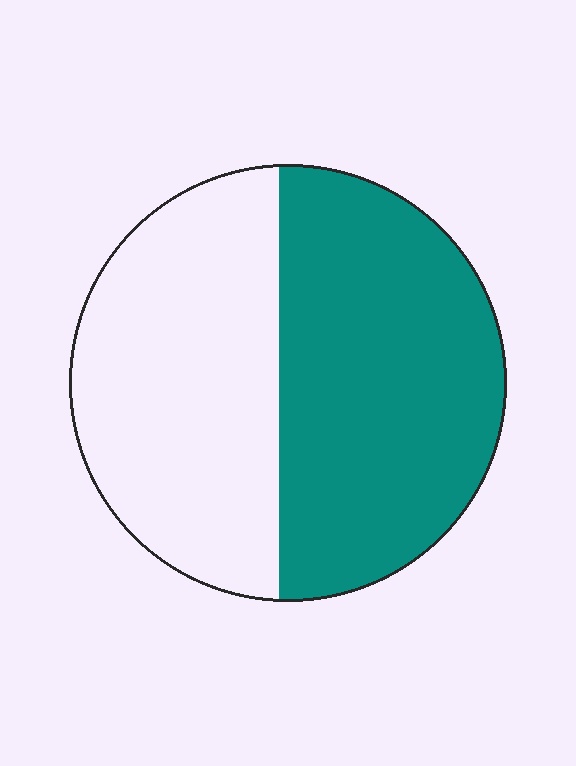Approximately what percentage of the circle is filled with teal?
Approximately 55%.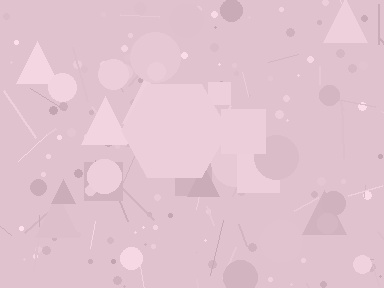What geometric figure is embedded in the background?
A hexagon is embedded in the background.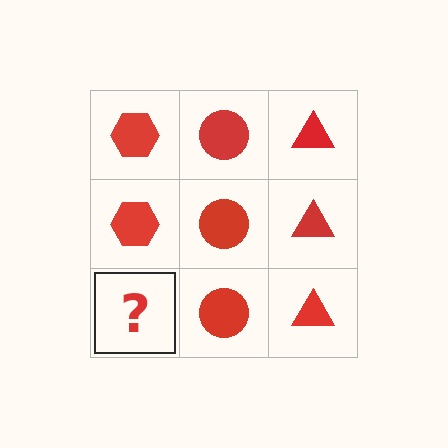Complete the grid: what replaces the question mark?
The question mark should be replaced with a red hexagon.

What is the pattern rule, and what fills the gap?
The rule is that each column has a consistent shape. The gap should be filled with a red hexagon.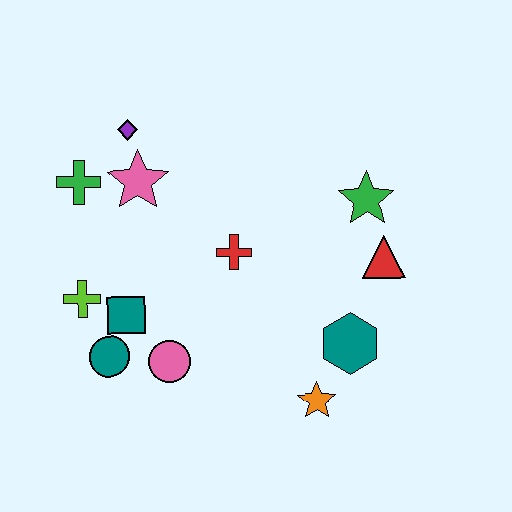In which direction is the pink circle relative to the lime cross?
The pink circle is to the right of the lime cross.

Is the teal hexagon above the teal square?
No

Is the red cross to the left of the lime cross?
No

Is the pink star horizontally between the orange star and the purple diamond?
Yes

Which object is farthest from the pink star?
The orange star is farthest from the pink star.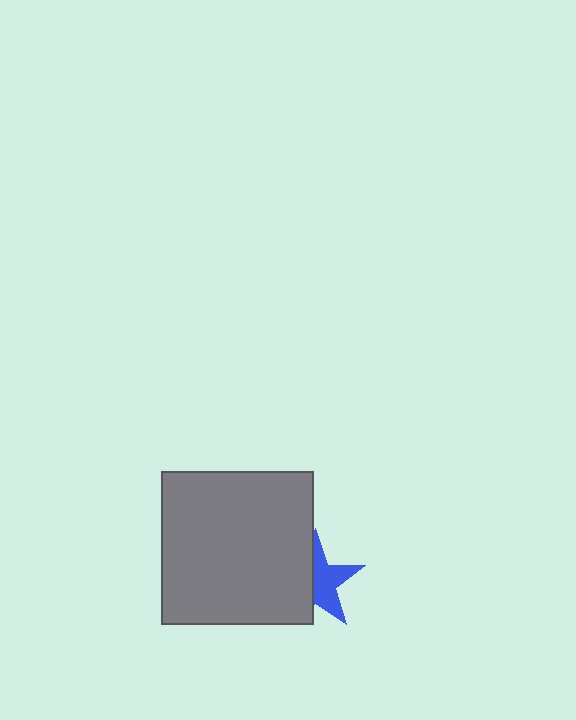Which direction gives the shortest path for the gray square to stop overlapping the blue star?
Moving left gives the shortest separation.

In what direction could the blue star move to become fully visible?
The blue star could move right. That would shift it out from behind the gray square entirely.